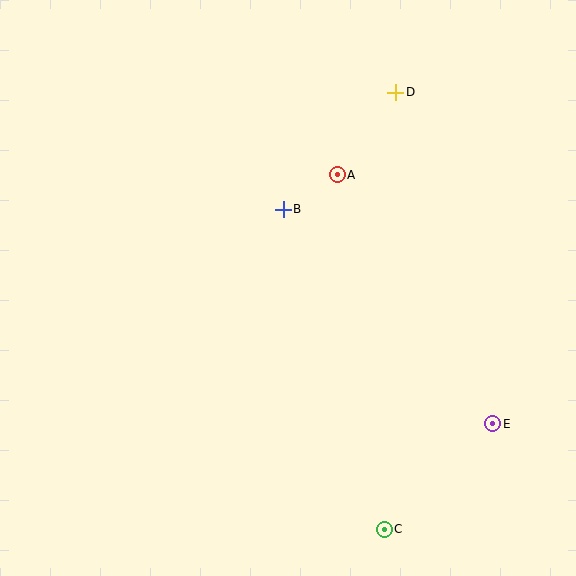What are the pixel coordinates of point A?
Point A is at (337, 175).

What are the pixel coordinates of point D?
Point D is at (396, 92).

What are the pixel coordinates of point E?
Point E is at (493, 424).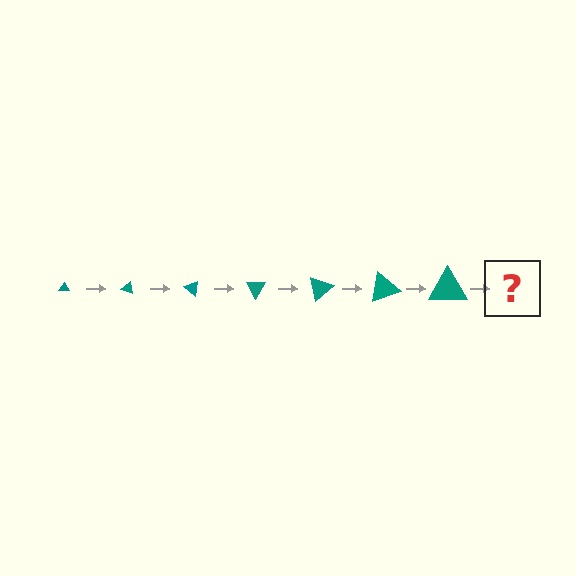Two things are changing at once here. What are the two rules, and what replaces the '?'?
The two rules are that the triangle grows larger each step and it rotates 20 degrees each step. The '?' should be a triangle, larger than the previous one and rotated 140 degrees from the start.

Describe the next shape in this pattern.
It should be a triangle, larger than the previous one and rotated 140 degrees from the start.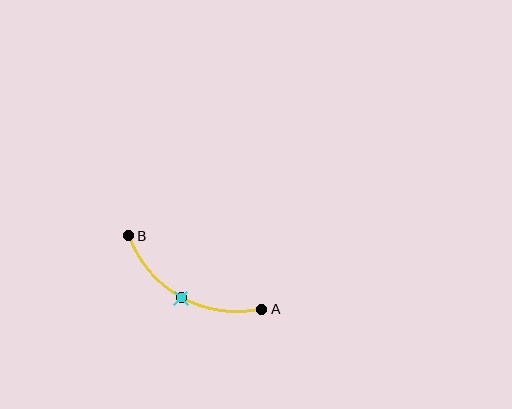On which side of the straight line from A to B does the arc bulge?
The arc bulges below the straight line connecting A and B.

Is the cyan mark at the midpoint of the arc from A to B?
Yes. The cyan mark lies on the arc at equal arc-length from both A and B — it is the arc midpoint.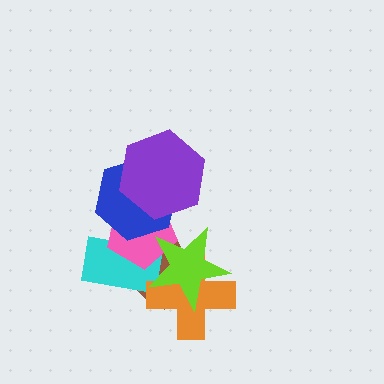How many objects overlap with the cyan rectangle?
4 objects overlap with the cyan rectangle.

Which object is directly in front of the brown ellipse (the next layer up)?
The cyan rectangle is directly in front of the brown ellipse.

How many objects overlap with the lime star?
4 objects overlap with the lime star.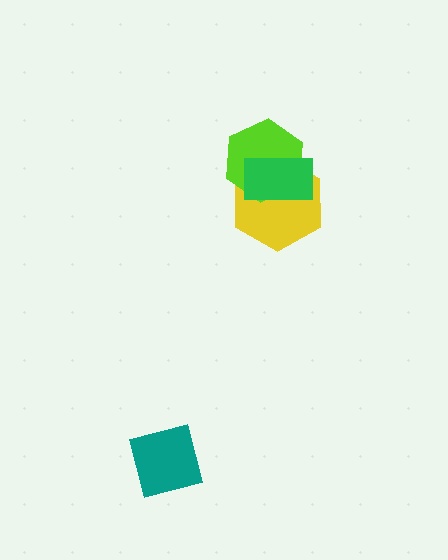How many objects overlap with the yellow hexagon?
2 objects overlap with the yellow hexagon.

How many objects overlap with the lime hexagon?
2 objects overlap with the lime hexagon.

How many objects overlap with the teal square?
0 objects overlap with the teal square.